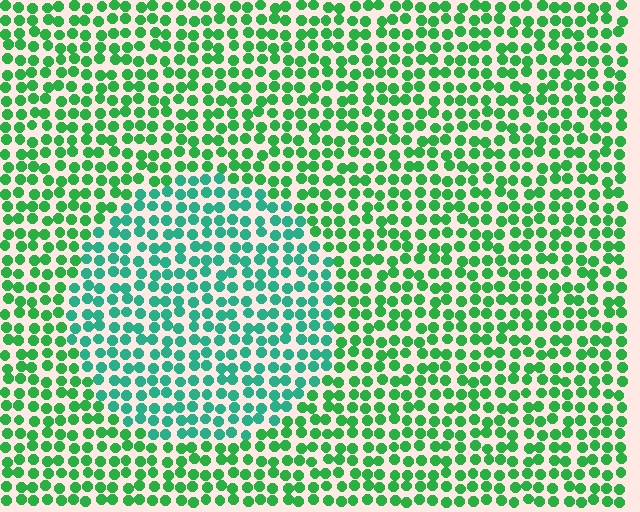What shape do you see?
I see a circle.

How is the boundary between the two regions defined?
The boundary is defined purely by a slight shift in hue (about 31 degrees). Spacing, size, and orientation are identical on both sides.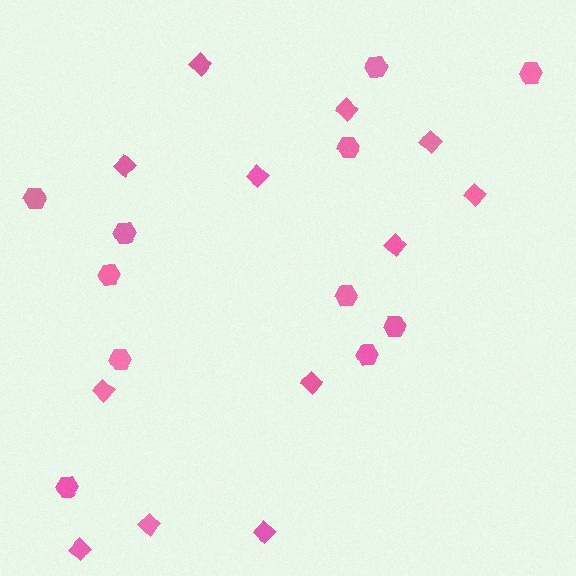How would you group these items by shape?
There are 2 groups: one group of diamonds (12) and one group of hexagons (11).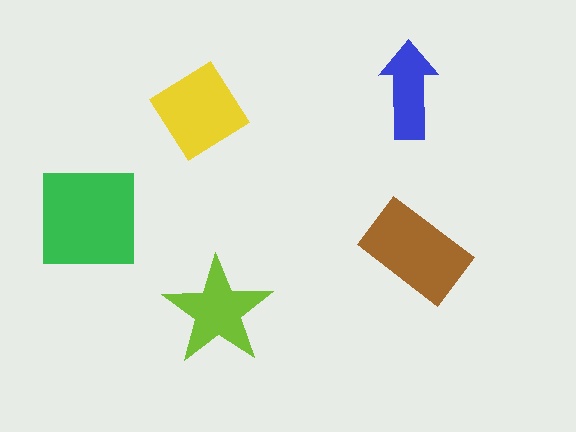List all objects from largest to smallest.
The green square, the brown rectangle, the yellow diamond, the lime star, the blue arrow.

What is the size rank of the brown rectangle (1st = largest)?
2nd.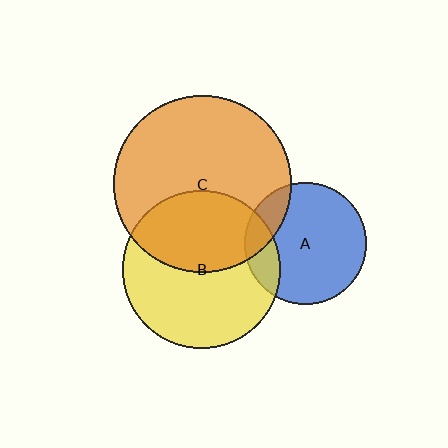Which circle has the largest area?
Circle C (orange).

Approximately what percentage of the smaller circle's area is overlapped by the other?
Approximately 15%.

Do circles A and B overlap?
Yes.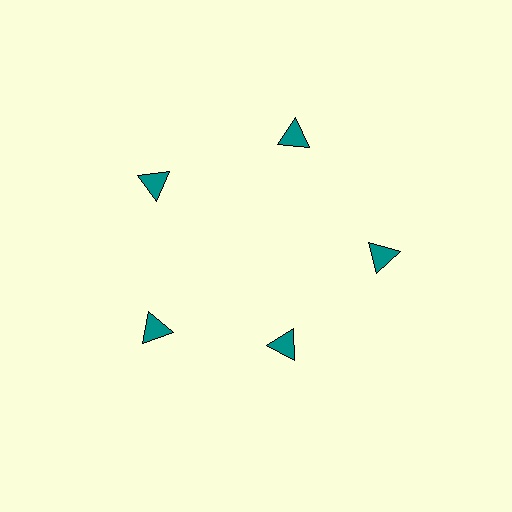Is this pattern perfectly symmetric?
No. The 5 teal triangles are arranged in a ring, but one element near the 5 o'clock position is pulled inward toward the center, breaking the 5-fold rotational symmetry.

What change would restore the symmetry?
The symmetry would be restored by moving it outward, back onto the ring so that all 5 triangles sit at equal angles and equal distance from the center.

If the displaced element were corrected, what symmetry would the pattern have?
It would have 5-fold rotational symmetry — the pattern would map onto itself every 72 degrees.